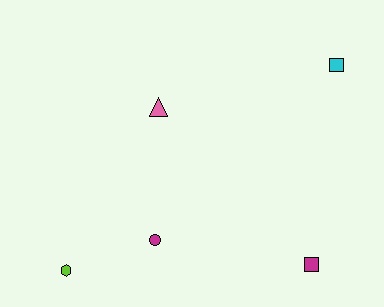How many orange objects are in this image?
There are no orange objects.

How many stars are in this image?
There are no stars.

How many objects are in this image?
There are 5 objects.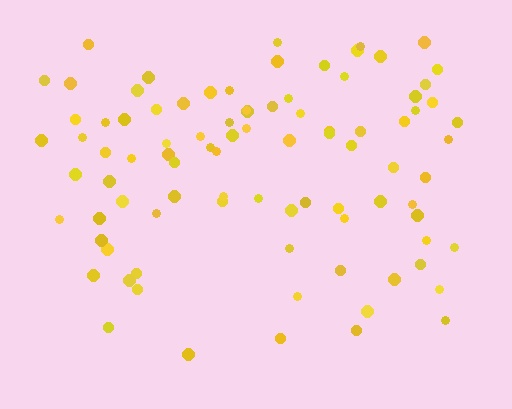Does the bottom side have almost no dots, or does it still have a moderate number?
Still a moderate number, just noticeably fewer than the top.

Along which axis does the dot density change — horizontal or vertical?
Vertical.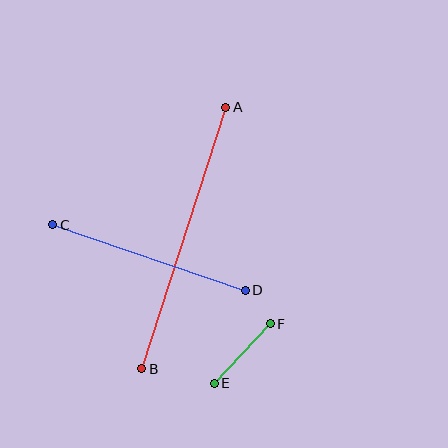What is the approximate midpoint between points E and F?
The midpoint is at approximately (242, 353) pixels.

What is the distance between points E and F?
The distance is approximately 82 pixels.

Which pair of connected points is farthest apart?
Points A and B are farthest apart.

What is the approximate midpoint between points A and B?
The midpoint is at approximately (184, 238) pixels.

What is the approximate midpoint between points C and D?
The midpoint is at approximately (149, 257) pixels.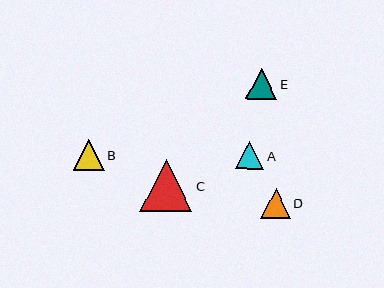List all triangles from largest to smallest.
From largest to smallest: C, E, B, D, A.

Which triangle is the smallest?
Triangle A is the smallest with a size of approximately 28 pixels.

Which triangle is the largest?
Triangle C is the largest with a size of approximately 52 pixels.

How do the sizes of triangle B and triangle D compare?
Triangle B and triangle D are approximately the same size.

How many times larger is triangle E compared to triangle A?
Triangle E is approximately 1.1 times the size of triangle A.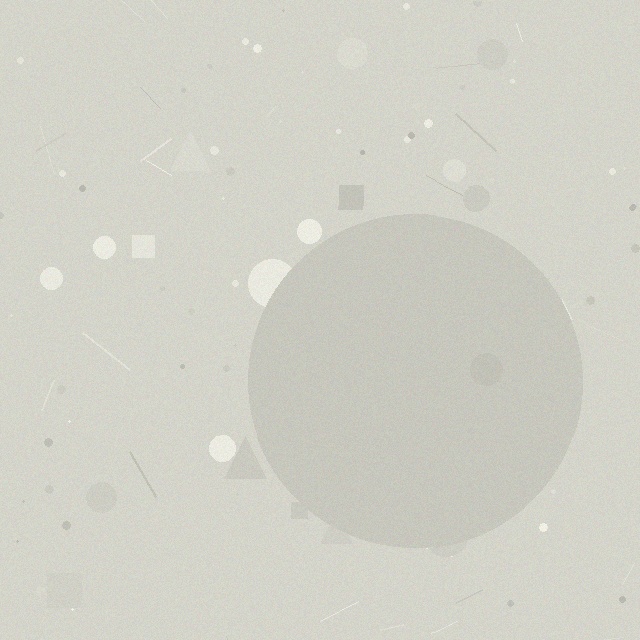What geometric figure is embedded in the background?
A circle is embedded in the background.